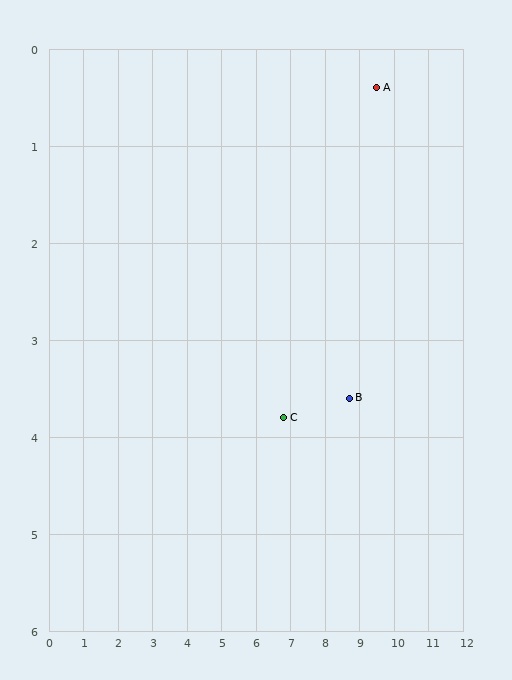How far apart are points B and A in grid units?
Points B and A are about 3.3 grid units apart.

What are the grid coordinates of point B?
Point B is at approximately (8.7, 3.6).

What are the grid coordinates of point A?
Point A is at approximately (9.5, 0.4).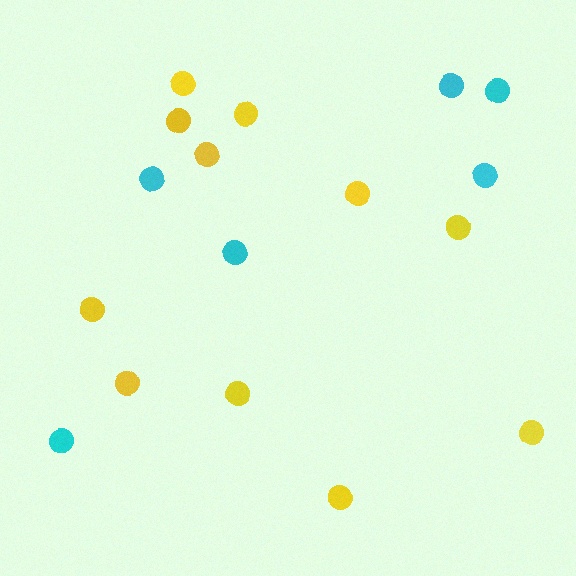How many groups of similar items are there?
There are 2 groups: one group of cyan circles (6) and one group of yellow circles (11).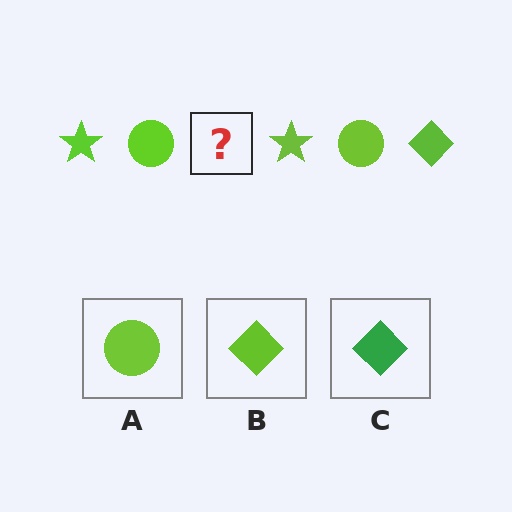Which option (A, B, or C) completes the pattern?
B.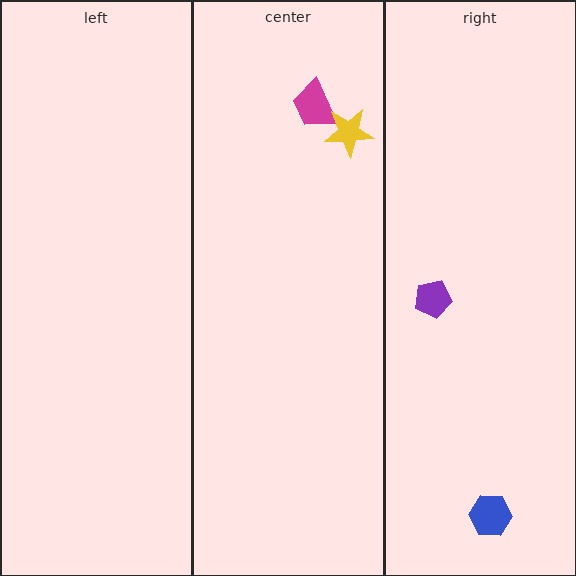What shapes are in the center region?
The magenta trapezoid, the yellow star.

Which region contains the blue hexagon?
The right region.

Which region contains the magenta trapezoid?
The center region.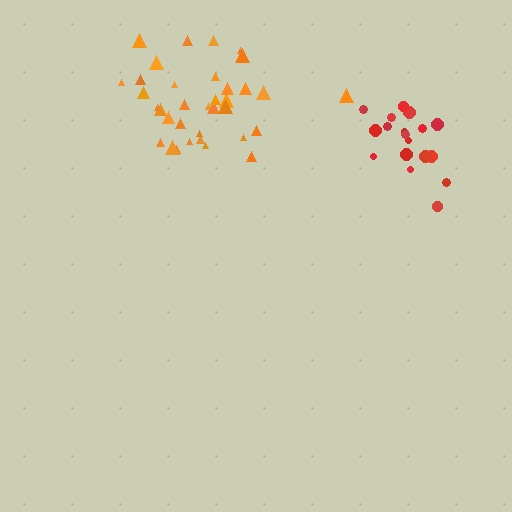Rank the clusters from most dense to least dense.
red, orange.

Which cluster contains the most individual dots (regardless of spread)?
Orange (35).